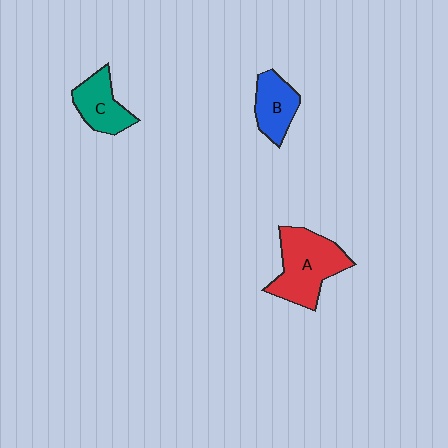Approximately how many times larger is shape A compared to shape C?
Approximately 1.6 times.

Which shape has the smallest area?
Shape B (blue).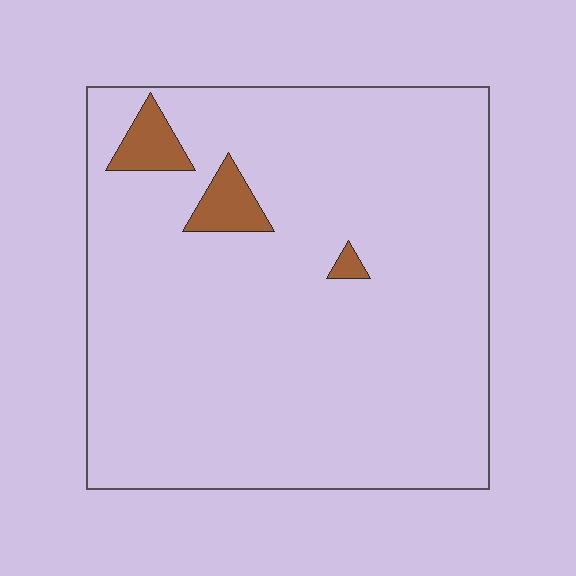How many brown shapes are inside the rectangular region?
3.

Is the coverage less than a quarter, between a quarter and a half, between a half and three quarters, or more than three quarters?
Less than a quarter.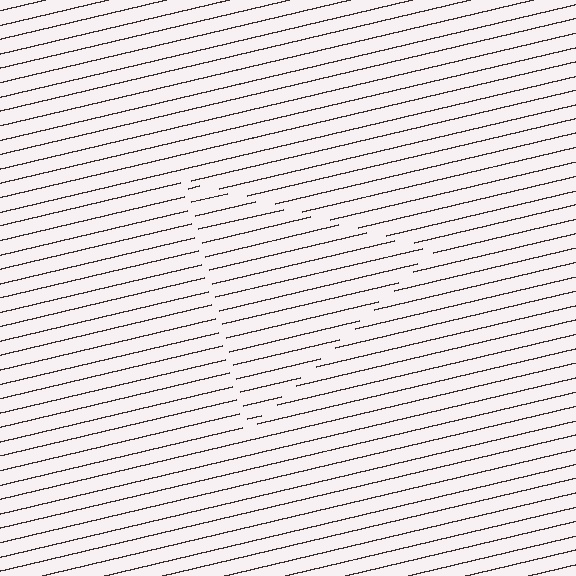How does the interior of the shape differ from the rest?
The interior of the shape contains the same grating, shifted by half a period — the contour is defined by the phase discontinuity where line-ends from the inner and outer gratings abut.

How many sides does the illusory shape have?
3 sides — the line-ends trace a triangle.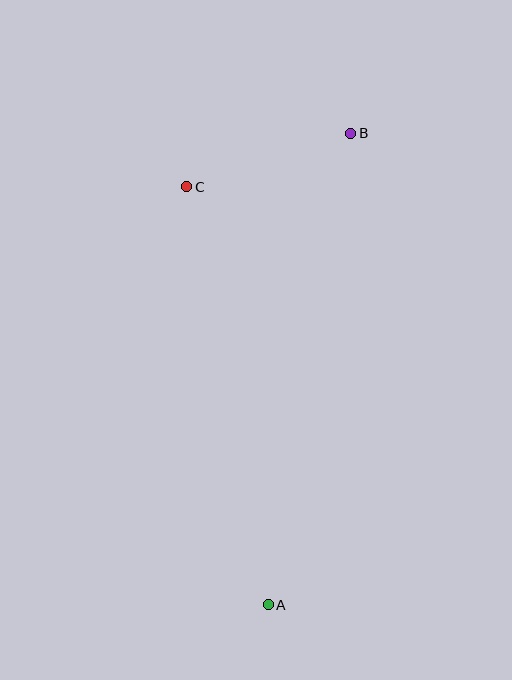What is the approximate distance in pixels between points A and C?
The distance between A and C is approximately 426 pixels.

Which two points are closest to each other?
Points B and C are closest to each other.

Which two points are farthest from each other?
Points A and B are farthest from each other.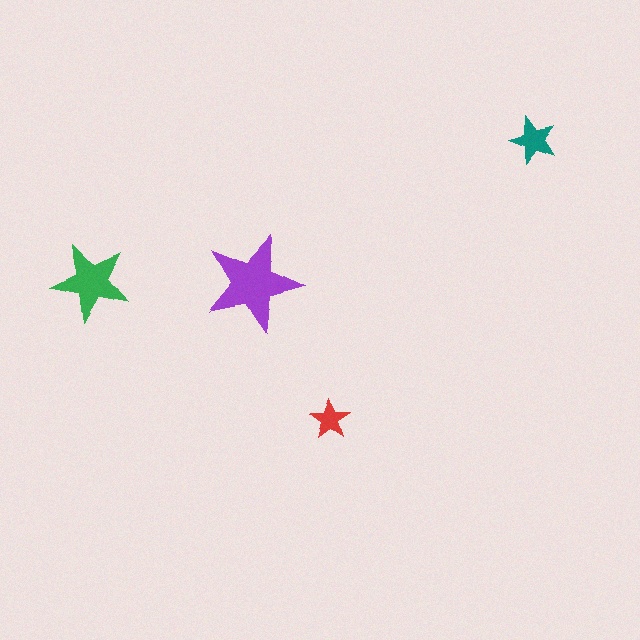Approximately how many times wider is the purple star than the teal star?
About 2 times wider.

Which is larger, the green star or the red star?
The green one.